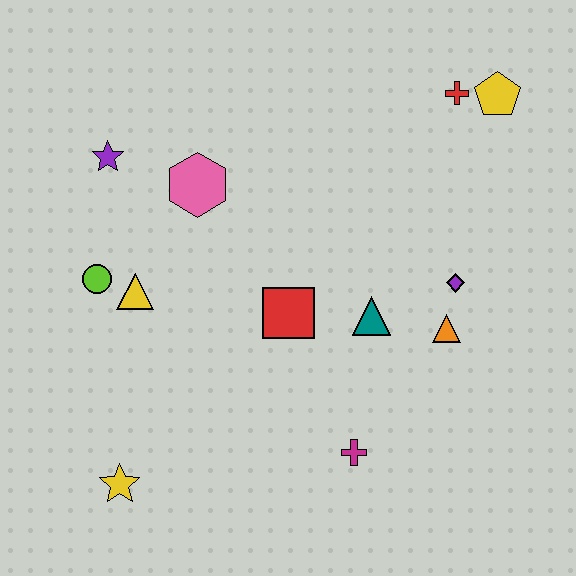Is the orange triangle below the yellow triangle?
Yes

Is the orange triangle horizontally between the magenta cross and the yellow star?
No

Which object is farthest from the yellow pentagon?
The yellow star is farthest from the yellow pentagon.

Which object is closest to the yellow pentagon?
The red cross is closest to the yellow pentagon.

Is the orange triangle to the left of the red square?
No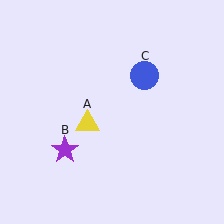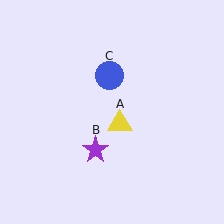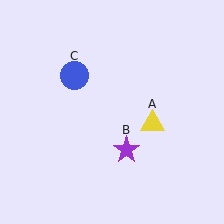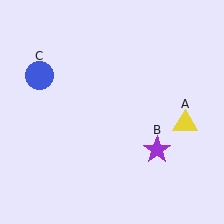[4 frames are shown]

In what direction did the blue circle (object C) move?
The blue circle (object C) moved left.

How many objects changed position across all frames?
3 objects changed position: yellow triangle (object A), purple star (object B), blue circle (object C).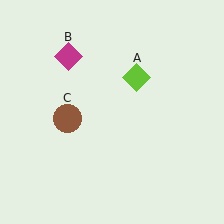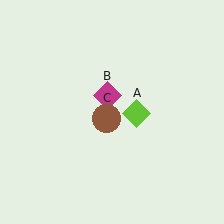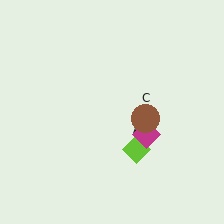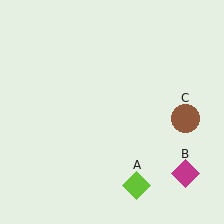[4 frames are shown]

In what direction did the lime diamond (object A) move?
The lime diamond (object A) moved down.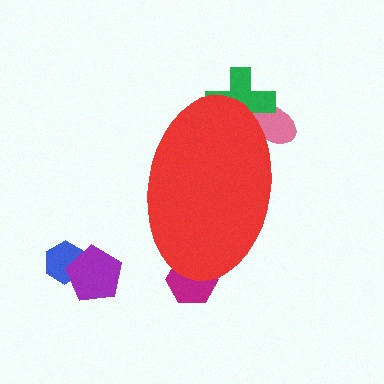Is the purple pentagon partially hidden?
No, the purple pentagon is fully visible.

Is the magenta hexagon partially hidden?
Yes, the magenta hexagon is partially hidden behind the red ellipse.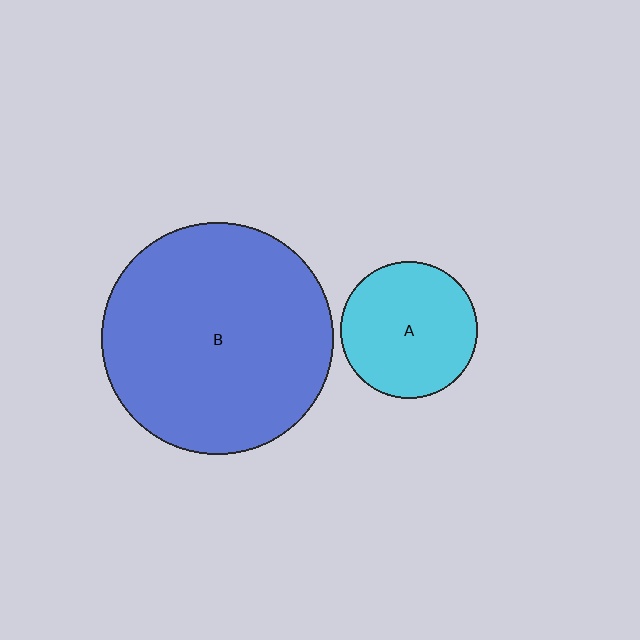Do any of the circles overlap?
No, none of the circles overlap.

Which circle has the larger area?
Circle B (blue).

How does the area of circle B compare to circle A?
Approximately 2.9 times.